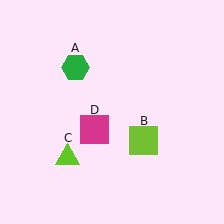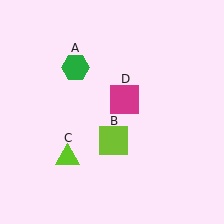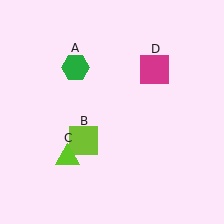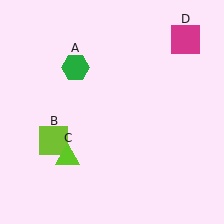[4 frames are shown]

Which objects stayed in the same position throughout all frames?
Green hexagon (object A) and lime triangle (object C) remained stationary.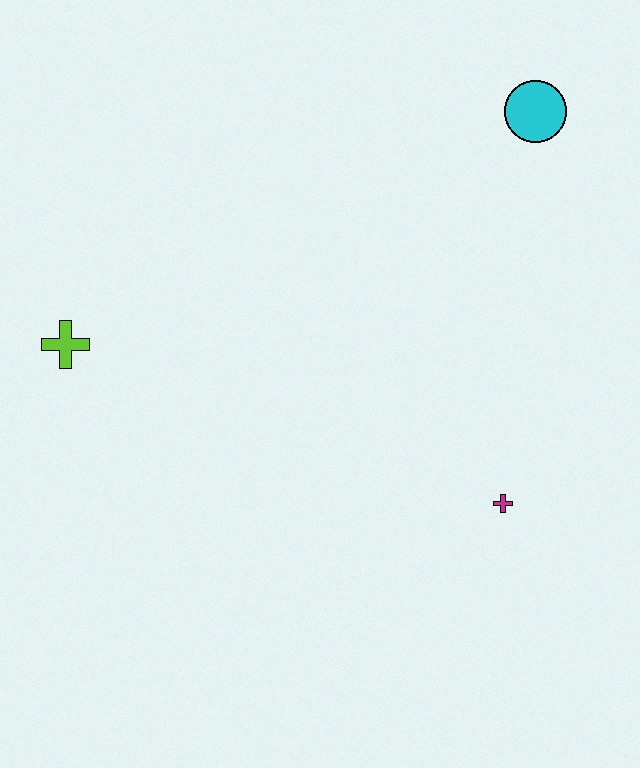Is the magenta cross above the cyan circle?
No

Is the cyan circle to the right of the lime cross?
Yes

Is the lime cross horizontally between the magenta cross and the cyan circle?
No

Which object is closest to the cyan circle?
The magenta cross is closest to the cyan circle.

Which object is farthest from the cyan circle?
The lime cross is farthest from the cyan circle.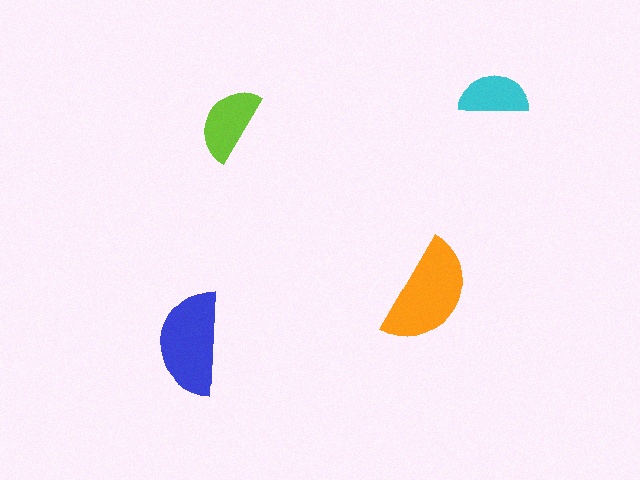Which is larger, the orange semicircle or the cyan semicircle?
The orange one.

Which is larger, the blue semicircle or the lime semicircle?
The blue one.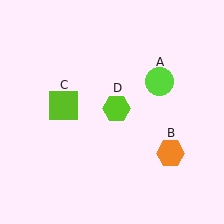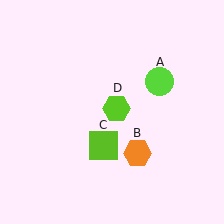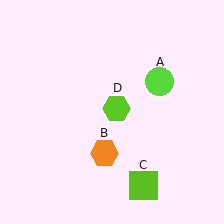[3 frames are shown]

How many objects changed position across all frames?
2 objects changed position: orange hexagon (object B), lime square (object C).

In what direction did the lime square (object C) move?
The lime square (object C) moved down and to the right.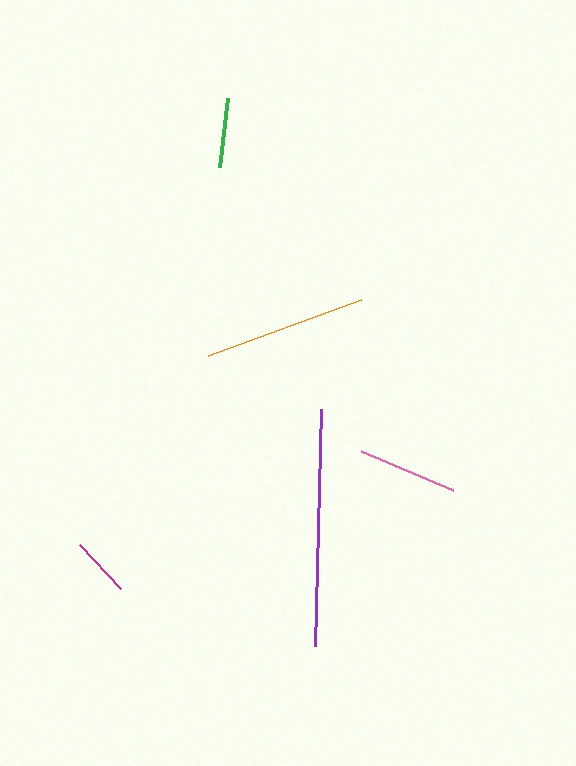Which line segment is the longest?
The purple line is the longest at approximately 238 pixels.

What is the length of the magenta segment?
The magenta segment is approximately 60 pixels long.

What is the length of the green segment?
The green segment is approximately 70 pixels long.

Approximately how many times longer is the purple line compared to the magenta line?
The purple line is approximately 3.9 times the length of the magenta line.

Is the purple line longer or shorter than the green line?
The purple line is longer than the green line.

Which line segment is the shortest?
The magenta line is the shortest at approximately 60 pixels.